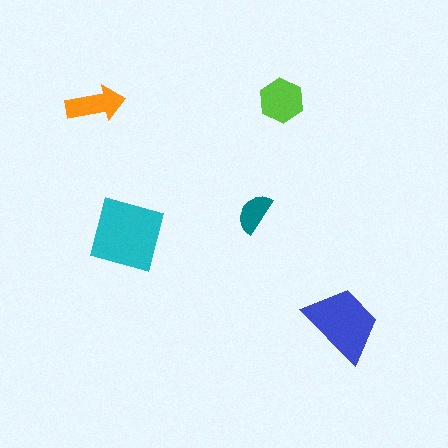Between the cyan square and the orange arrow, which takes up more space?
The cyan square.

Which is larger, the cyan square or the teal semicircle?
The cyan square.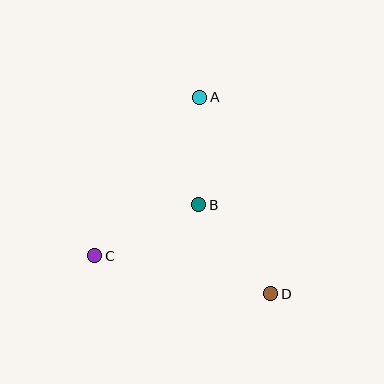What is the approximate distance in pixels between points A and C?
The distance between A and C is approximately 190 pixels.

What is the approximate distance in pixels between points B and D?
The distance between B and D is approximately 114 pixels.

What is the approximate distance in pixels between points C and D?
The distance between C and D is approximately 180 pixels.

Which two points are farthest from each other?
Points A and D are farthest from each other.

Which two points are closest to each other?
Points A and B are closest to each other.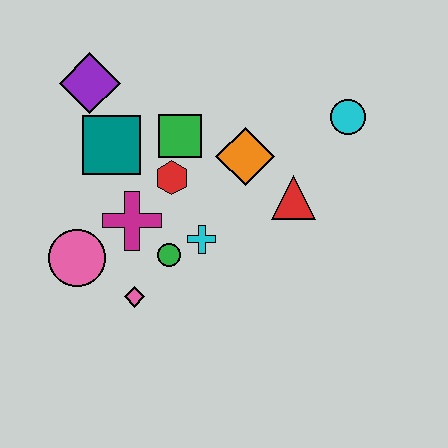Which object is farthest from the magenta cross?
The cyan circle is farthest from the magenta cross.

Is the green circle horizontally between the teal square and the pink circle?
No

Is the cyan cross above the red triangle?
No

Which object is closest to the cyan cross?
The green circle is closest to the cyan cross.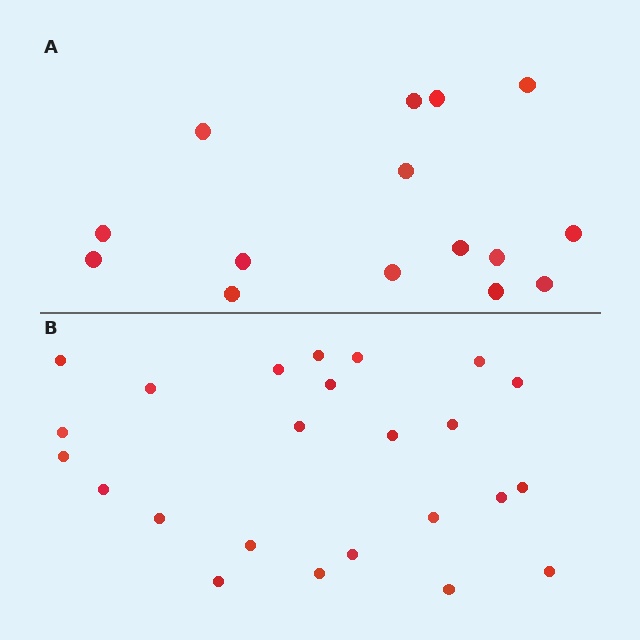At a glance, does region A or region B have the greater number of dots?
Region B (the bottom region) has more dots.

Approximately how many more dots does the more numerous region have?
Region B has roughly 8 or so more dots than region A.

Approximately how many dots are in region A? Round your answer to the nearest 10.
About 20 dots. (The exact count is 15, which rounds to 20.)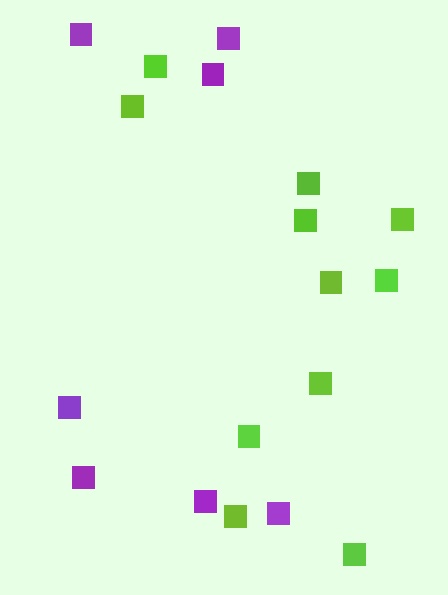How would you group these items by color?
There are 2 groups: one group of purple squares (7) and one group of lime squares (11).